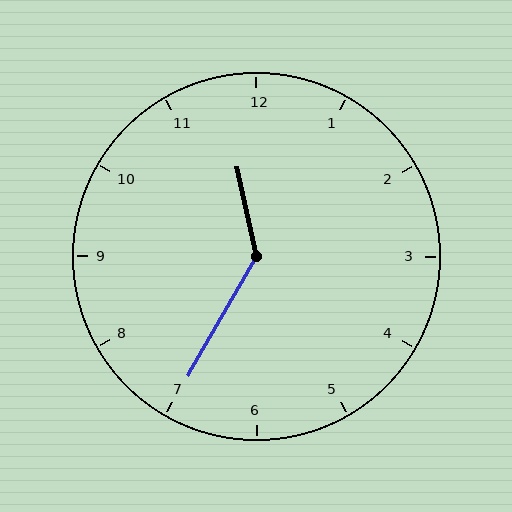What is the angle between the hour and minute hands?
Approximately 138 degrees.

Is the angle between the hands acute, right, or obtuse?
It is obtuse.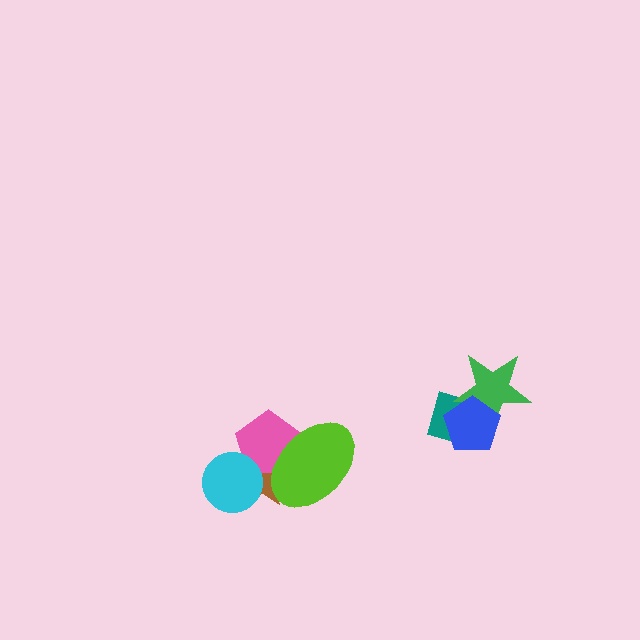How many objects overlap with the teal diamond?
2 objects overlap with the teal diamond.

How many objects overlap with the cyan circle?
2 objects overlap with the cyan circle.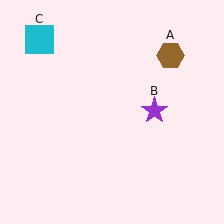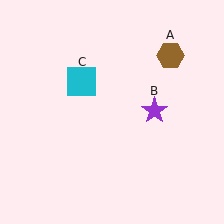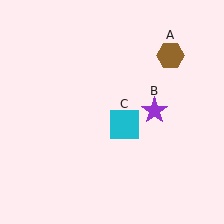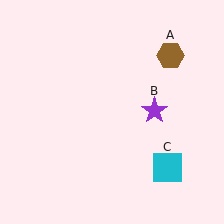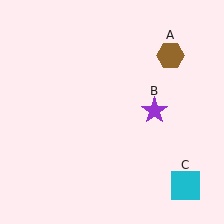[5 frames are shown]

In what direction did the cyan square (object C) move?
The cyan square (object C) moved down and to the right.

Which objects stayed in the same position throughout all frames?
Brown hexagon (object A) and purple star (object B) remained stationary.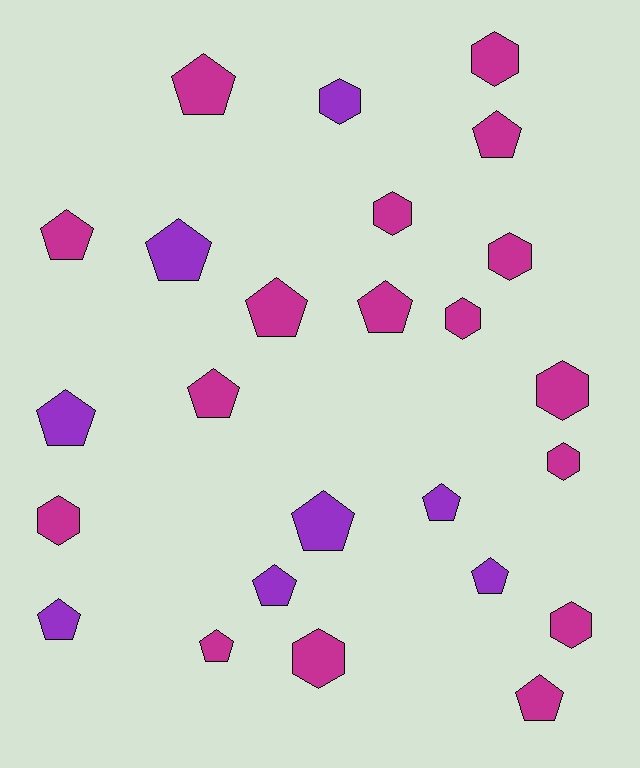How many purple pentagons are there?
There are 7 purple pentagons.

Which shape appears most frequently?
Pentagon, with 15 objects.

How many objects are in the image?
There are 25 objects.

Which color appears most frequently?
Magenta, with 17 objects.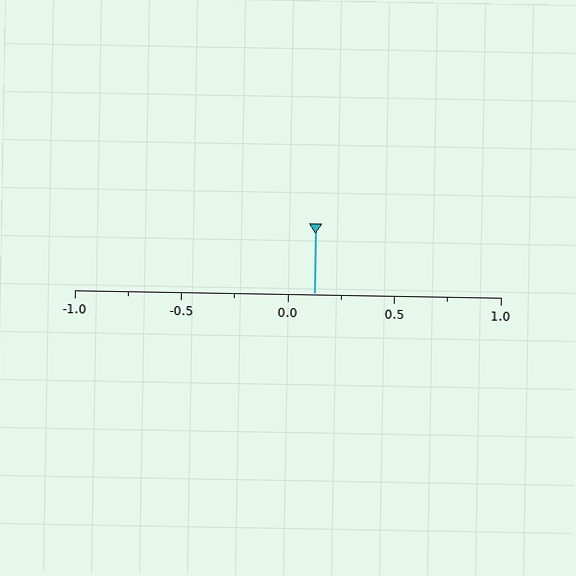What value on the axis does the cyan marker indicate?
The marker indicates approximately 0.12.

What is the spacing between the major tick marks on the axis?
The major ticks are spaced 0.5 apart.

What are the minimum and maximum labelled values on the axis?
The axis runs from -1.0 to 1.0.